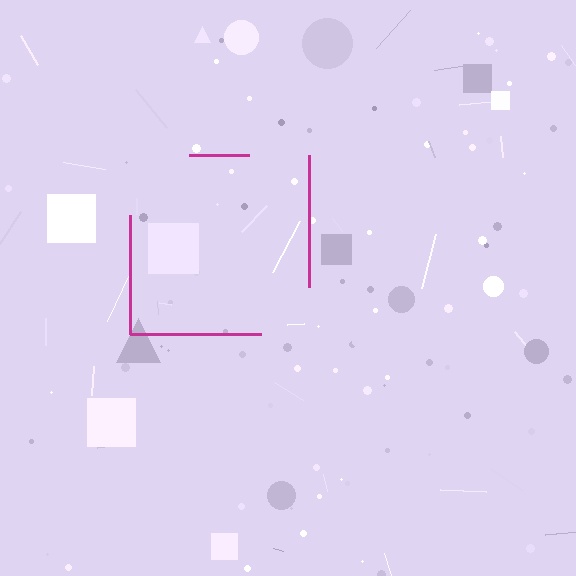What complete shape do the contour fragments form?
The contour fragments form a square.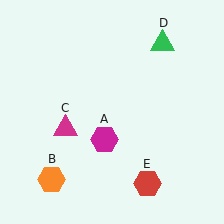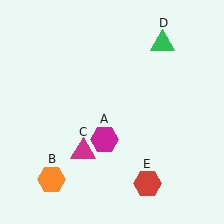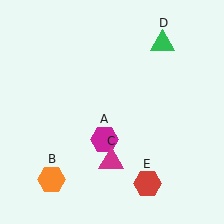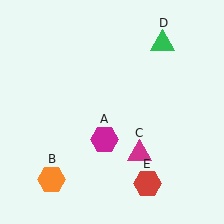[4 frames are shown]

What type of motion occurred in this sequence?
The magenta triangle (object C) rotated counterclockwise around the center of the scene.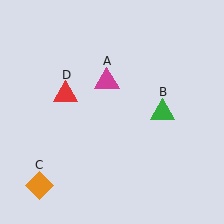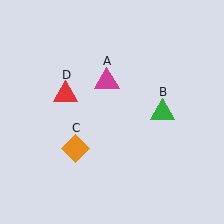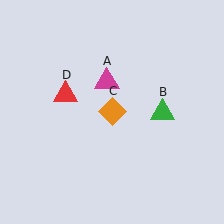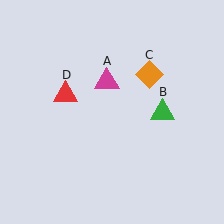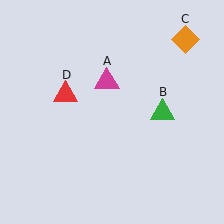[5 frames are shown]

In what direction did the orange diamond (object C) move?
The orange diamond (object C) moved up and to the right.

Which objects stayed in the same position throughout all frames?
Magenta triangle (object A) and green triangle (object B) and red triangle (object D) remained stationary.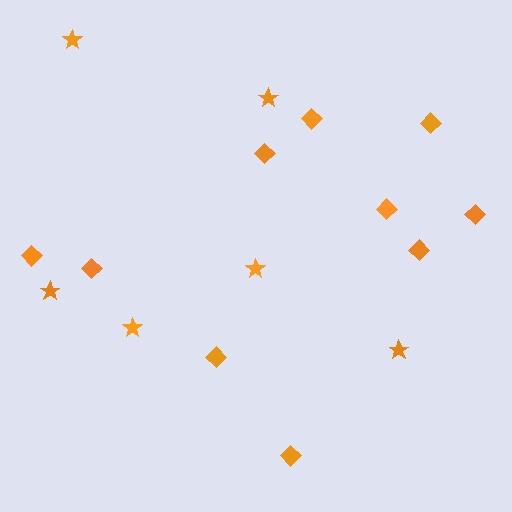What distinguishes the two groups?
There are 2 groups: one group of diamonds (10) and one group of stars (6).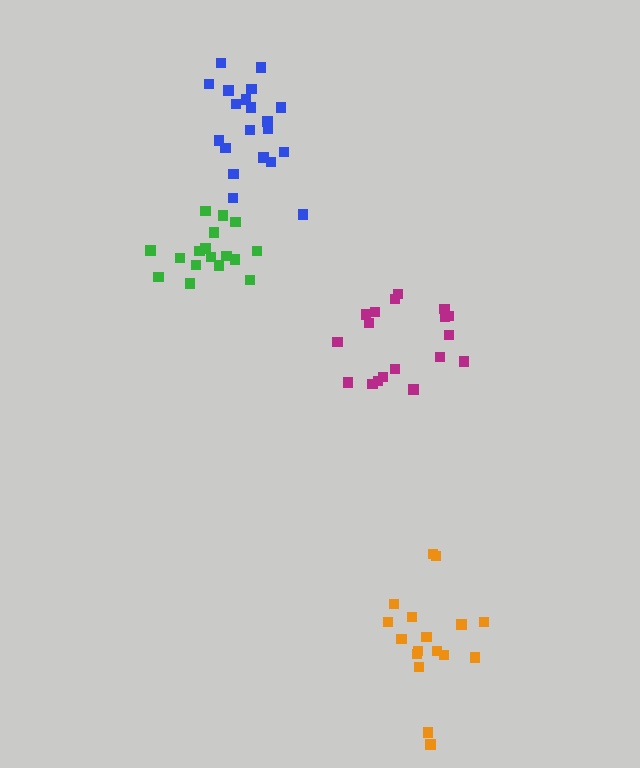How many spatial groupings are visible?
There are 4 spatial groupings.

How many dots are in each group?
Group 1: 17 dots, Group 2: 20 dots, Group 3: 17 dots, Group 4: 18 dots (72 total).